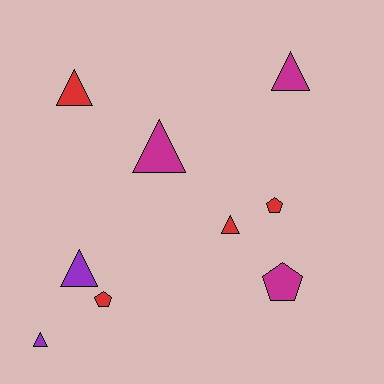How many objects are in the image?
There are 9 objects.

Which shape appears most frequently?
Triangle, with 6 objects.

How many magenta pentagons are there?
There is 1 magenta pentagon.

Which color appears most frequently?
Red, with 4 objects.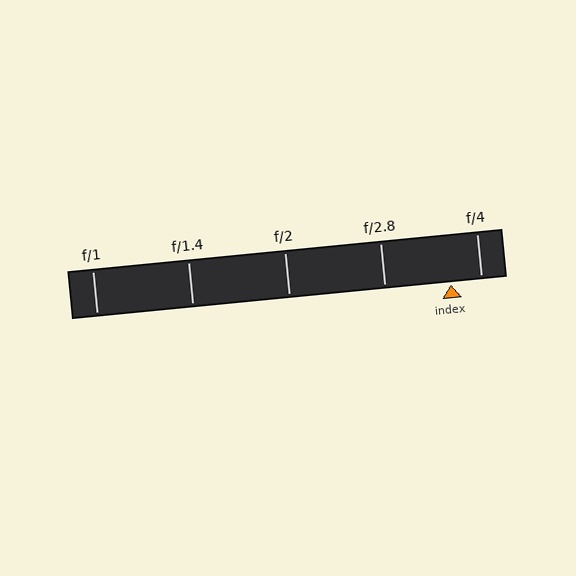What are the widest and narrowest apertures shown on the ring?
The widest aperture shown is f/1 and the narrowest is f/4.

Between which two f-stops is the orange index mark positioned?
The index mark is between f/2.8 and f/4.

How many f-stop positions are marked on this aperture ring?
There are 5 f-stop positions marked.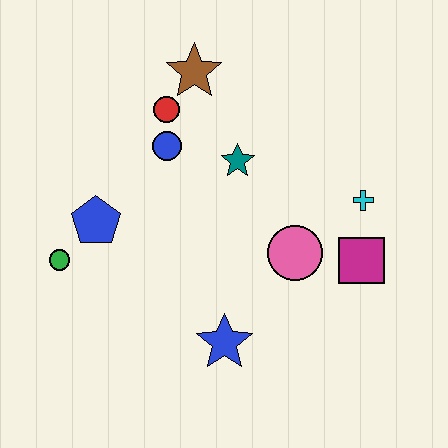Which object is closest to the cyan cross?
The magenta square is closest to the cyan cross.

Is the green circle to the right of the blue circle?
No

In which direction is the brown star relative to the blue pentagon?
The brown star is above the blue pentagon.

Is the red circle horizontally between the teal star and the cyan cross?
No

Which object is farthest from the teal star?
The green circle is farthest from the teal star.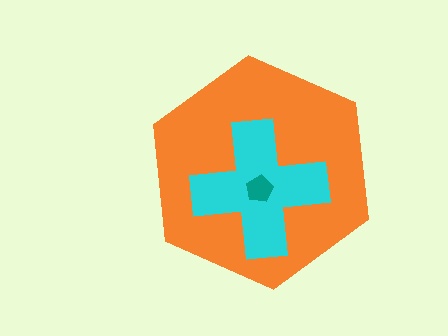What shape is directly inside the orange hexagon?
The cyan cross.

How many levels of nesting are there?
3.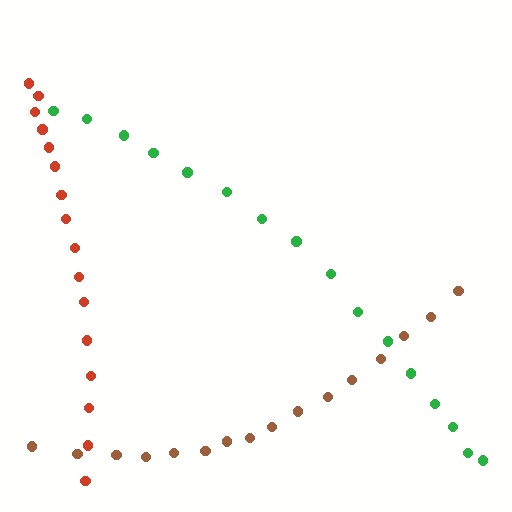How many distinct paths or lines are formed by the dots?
There are 3 distinct paths.